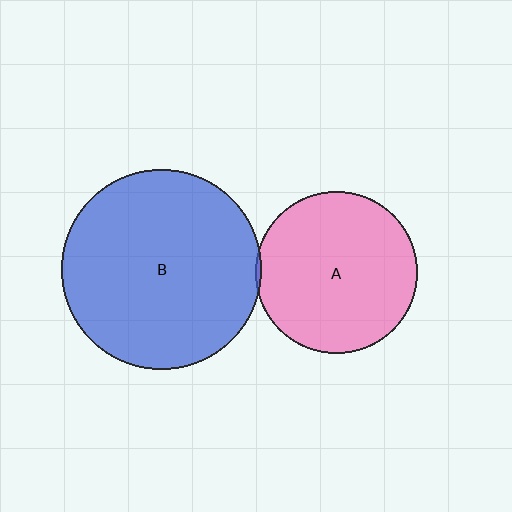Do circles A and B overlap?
Yes.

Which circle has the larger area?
Circle B (blue).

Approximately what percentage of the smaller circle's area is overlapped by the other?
Approximately 5%.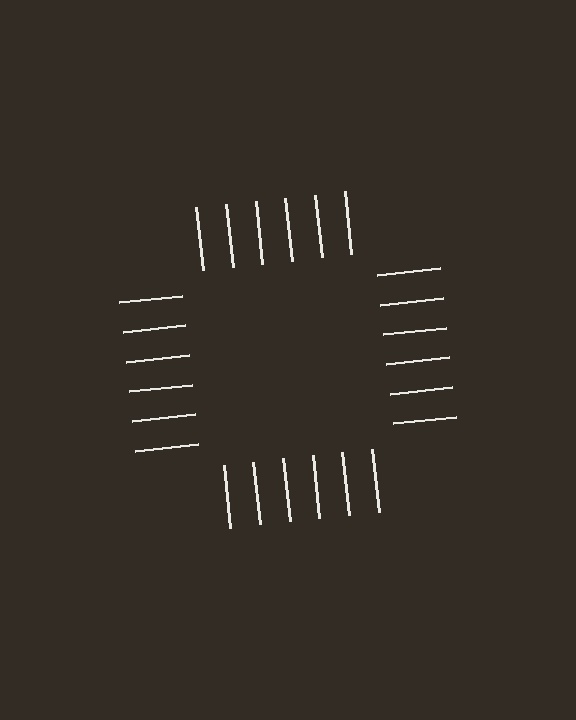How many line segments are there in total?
24 — 6 along each of the 4 edges.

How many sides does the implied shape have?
4 sides — the line-ends trace a square.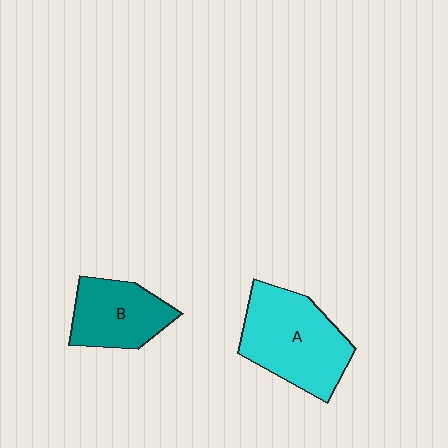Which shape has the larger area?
Shape A (cyan).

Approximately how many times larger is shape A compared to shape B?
Approximately 1.4 times.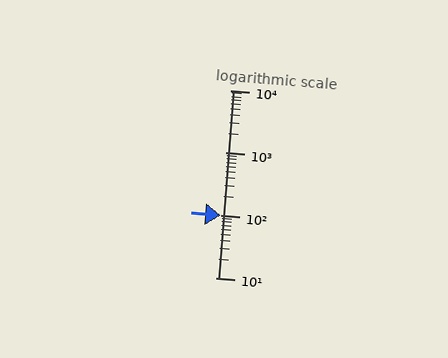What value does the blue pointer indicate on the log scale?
The pointer indicates approximately 100.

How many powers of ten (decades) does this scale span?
The scale spans 3 decades, from 10 to 10000.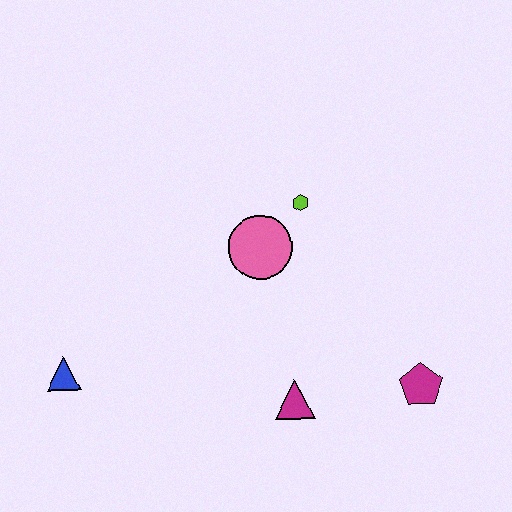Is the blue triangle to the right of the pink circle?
No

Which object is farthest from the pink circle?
The blue triangle is farthest from the pink circle.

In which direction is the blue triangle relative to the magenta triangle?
The blue triangle is to the left of the magenta triangle.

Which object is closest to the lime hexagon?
The pink circle is closest to the lime hexagon.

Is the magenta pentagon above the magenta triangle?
Yes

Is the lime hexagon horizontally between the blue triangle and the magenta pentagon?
Yes